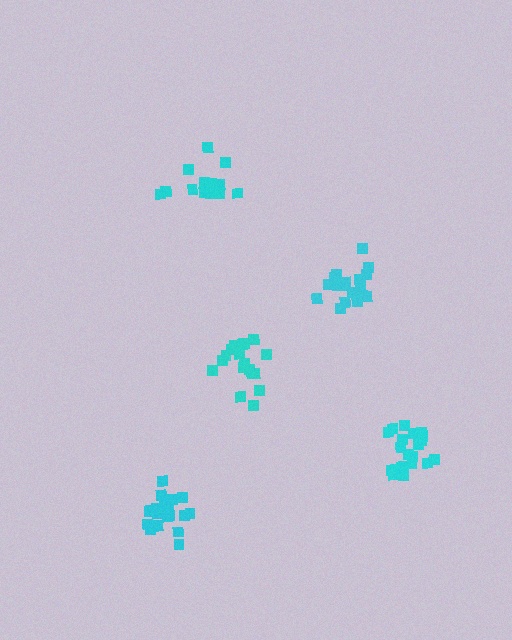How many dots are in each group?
Group 1: 18 dots, Group 2: 15 dots, Group 3: 21 dots, Group 4: 21 dots, Group 5: 21 dots (96 total).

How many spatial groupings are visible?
There are 5 spatial groupings.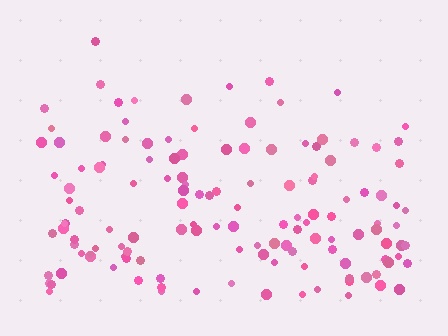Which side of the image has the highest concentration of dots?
The bottom.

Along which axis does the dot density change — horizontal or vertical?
Vertical.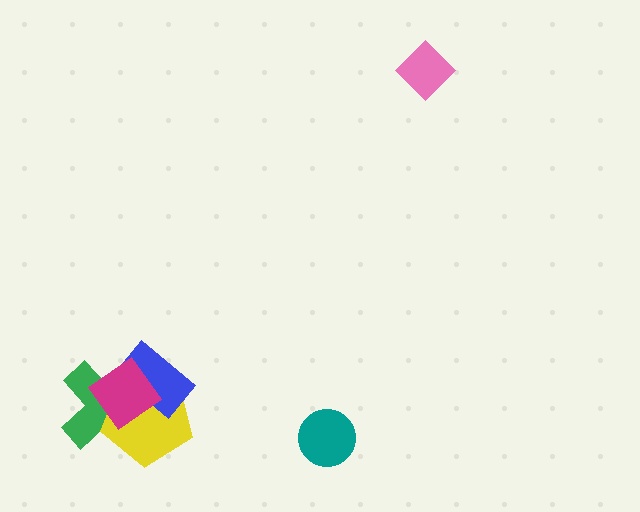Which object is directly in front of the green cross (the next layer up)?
The yellow pentagon is directly in front of the green cross.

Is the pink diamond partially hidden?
No, no other shape covers it.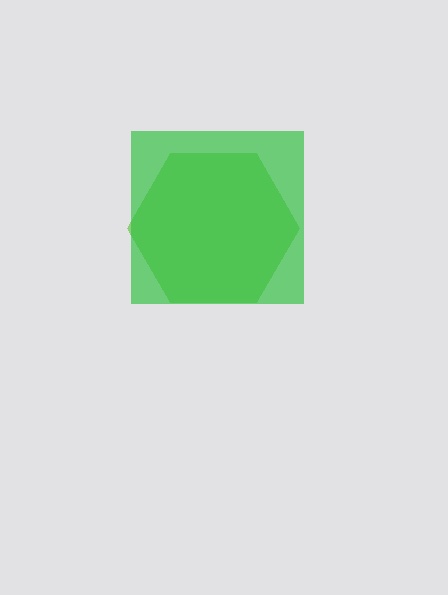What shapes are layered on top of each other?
The layered shapes are: a lime hexagon, a green square.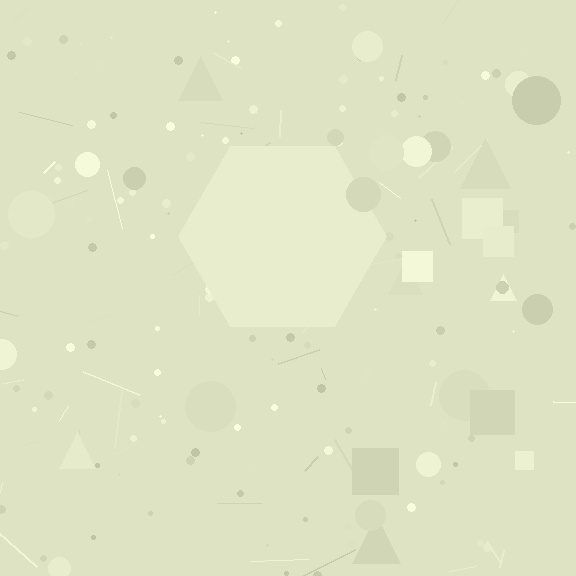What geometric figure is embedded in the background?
A hexagon is embedded in the background.